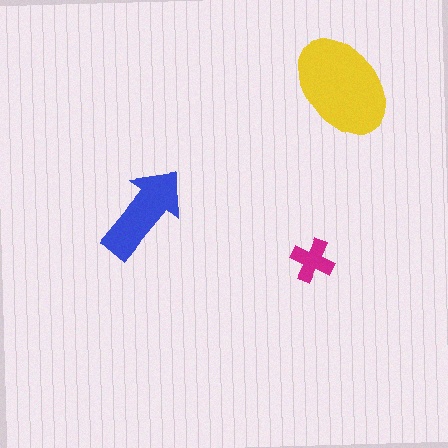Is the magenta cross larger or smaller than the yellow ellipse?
Smaller.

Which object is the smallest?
The magenta cross.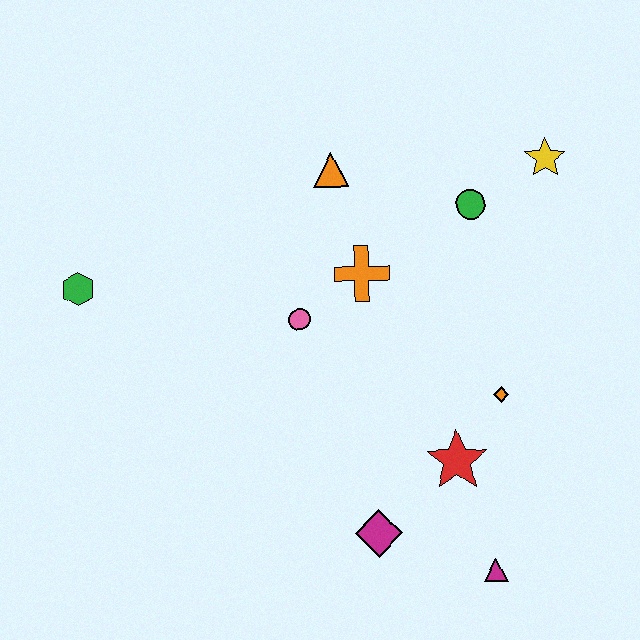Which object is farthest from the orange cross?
The magenta triangle is farthest from the orange cross.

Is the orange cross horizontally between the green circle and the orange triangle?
Yes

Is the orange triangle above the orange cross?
Yes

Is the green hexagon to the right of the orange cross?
No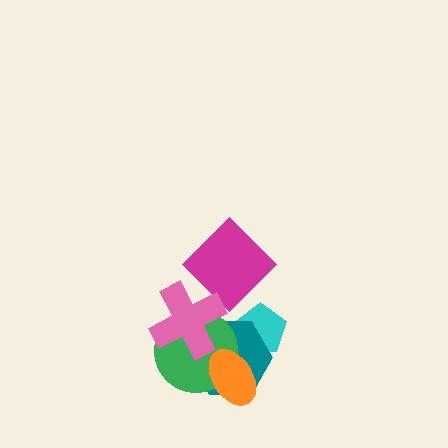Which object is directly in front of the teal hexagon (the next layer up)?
The green circle is directly in front of the teal hexagon.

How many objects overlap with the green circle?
3 objects overlap with the green circle.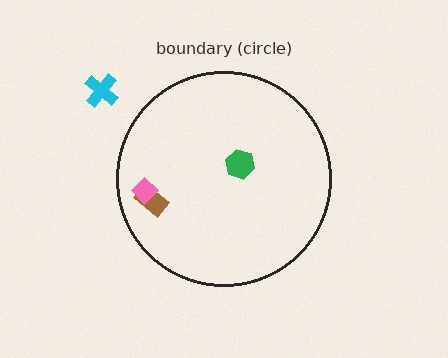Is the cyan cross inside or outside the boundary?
Outside.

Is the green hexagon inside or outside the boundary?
Inside.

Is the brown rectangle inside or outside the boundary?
Inside.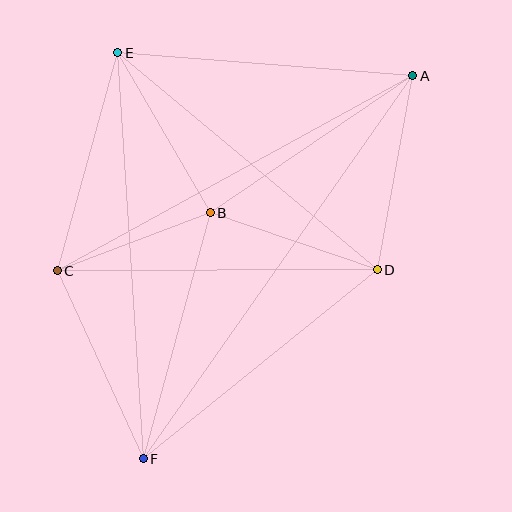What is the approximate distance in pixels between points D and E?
The distance between D and E is approximately 338 pixels.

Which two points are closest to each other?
Points B and C are closest to each other.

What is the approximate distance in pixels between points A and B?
The distance between A and B is approximately 245 pixels.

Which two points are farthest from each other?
Points A and F are farthest from each other.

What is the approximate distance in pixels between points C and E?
The distance between C and E is approximately 226 pixels.